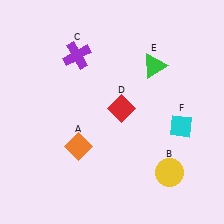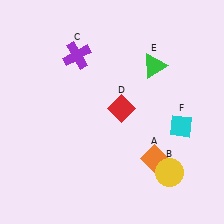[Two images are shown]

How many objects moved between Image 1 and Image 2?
1 object moved between the two images.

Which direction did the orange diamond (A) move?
The orange diamond (A) moved right.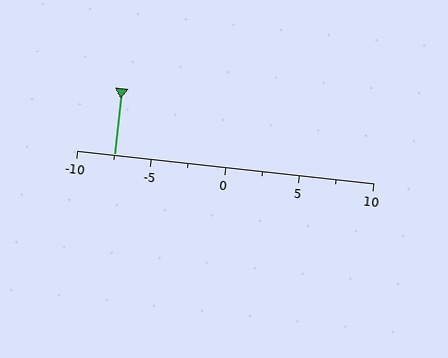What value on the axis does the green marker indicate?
The marker indicates approximately -7.5.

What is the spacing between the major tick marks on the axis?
The major ticks are spaced 5 apart.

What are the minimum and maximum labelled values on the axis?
The axis runs from -10 to 10.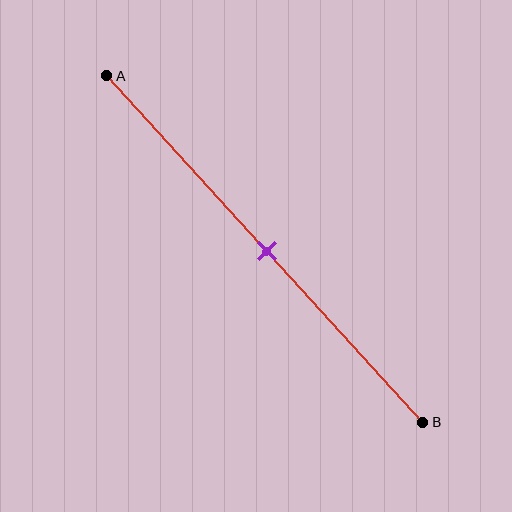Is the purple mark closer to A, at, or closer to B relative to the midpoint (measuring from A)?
The purple mark is approximately at the midpoint of segment AB.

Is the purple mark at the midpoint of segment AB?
Yes, the mark is approximately at the midpoint.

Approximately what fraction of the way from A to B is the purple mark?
The purple mark is approximately 50% of the way from A to B.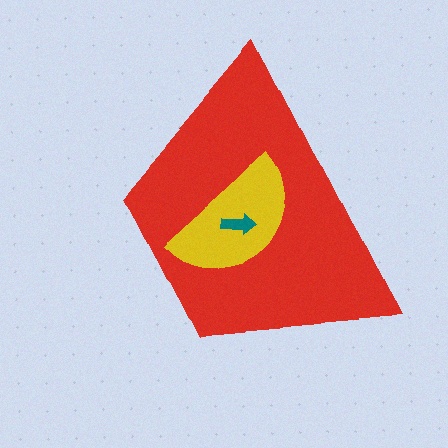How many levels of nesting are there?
3.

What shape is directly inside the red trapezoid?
The yellow semicircle.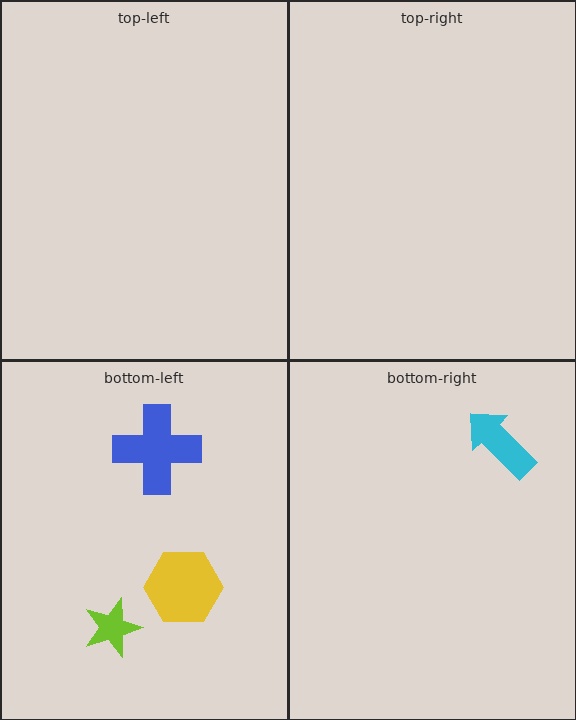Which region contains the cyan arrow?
The bottom-right region.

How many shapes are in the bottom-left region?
3.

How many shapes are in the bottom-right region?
1.